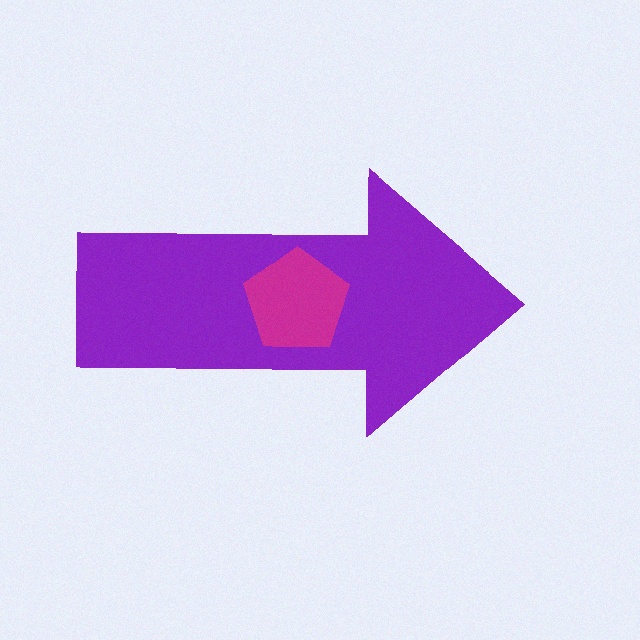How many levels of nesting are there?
2.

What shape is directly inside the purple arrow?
The magenta pentagon.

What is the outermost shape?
The purple arrow.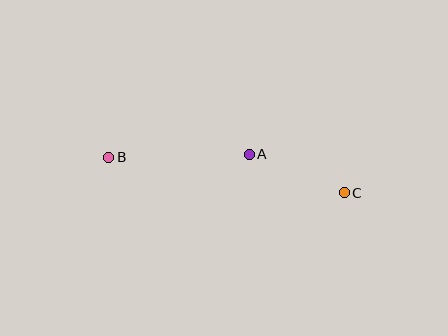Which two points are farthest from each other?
Points B and C are farthest from each other.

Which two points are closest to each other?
Points A and C are closest to each other.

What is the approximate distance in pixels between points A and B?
The distance between A and B is approximately 141 pixels.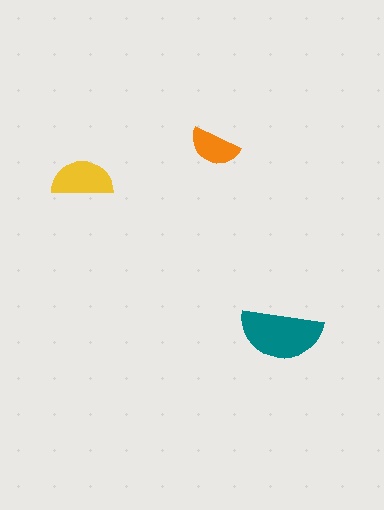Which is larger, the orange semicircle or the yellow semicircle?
The yellow one.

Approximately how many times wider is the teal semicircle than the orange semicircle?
About 1.5 times wider.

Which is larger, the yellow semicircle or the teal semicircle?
The teal one.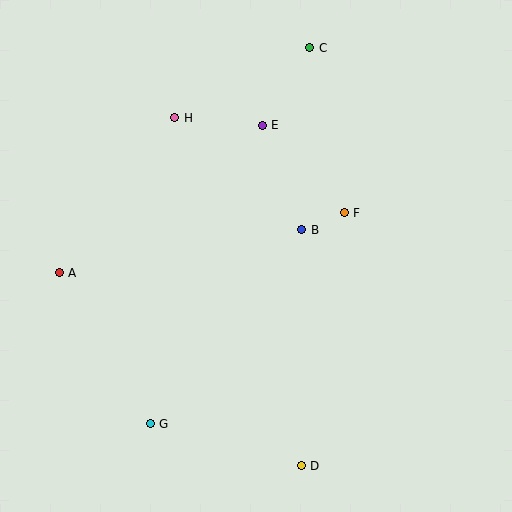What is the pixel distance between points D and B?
The distance between D and B is 236 pixels.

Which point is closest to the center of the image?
Point B at (302, 230) is closest to the center.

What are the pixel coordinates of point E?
Point E is at (262, 125).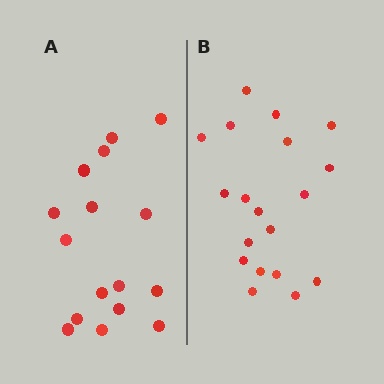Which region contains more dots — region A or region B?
Region B (the right region) has more dots.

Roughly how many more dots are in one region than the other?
Region B has just a few more — roughly 2 or 3 more dots than region A.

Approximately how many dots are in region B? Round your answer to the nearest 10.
About 20 dots. (The exact count is 19, which rounds to 20.)